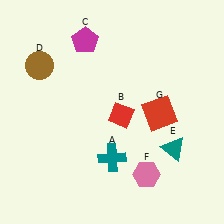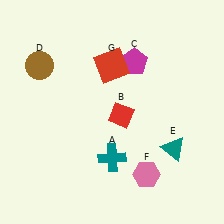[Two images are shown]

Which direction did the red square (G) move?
The red square (G) moved left.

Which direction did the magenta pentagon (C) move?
The magenta pentagon (C) moved right.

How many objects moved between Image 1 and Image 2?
2 objects moved between the two images.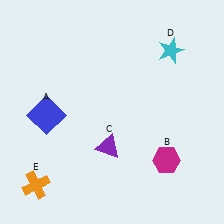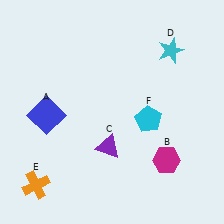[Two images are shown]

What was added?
A cyan pentagon (F) was added in Image 2.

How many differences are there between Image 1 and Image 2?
There is 1 difference between the two images.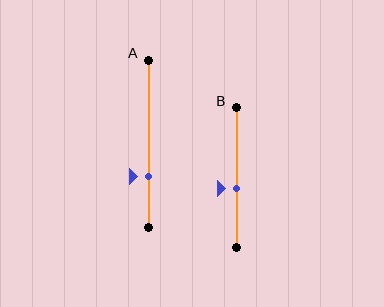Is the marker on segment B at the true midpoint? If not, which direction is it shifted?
No, the marker on segment B is shifted downward by about 8% of the segment length.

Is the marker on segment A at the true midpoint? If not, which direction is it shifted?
No, the marker on segment A is shifted downward by about 20% of the segment length.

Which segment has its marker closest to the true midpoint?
Segment B has its marker closest to the true midpoint.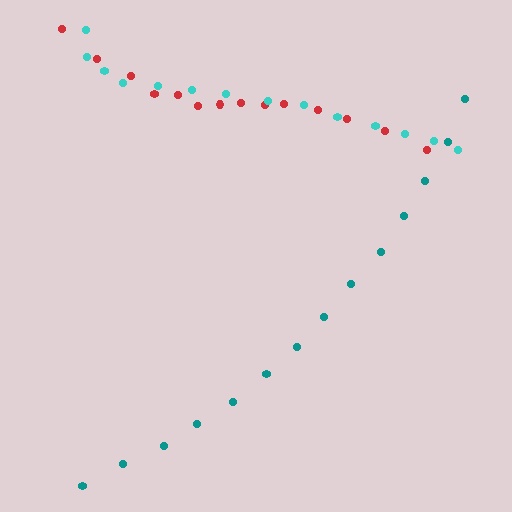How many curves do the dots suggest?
There are 3 distinct paths.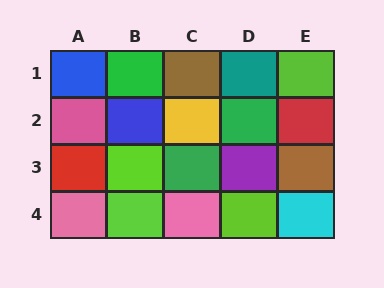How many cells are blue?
2 cells are blue.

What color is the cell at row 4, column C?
Pink.